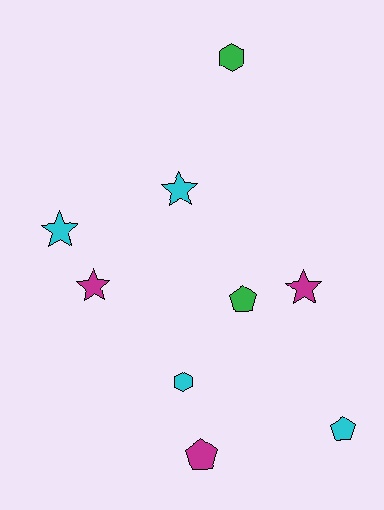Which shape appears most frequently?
Star, with 4 objects.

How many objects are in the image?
There are 9 objects.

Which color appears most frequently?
Cyan, with 4 objects.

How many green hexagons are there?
There is 1 green hexagon.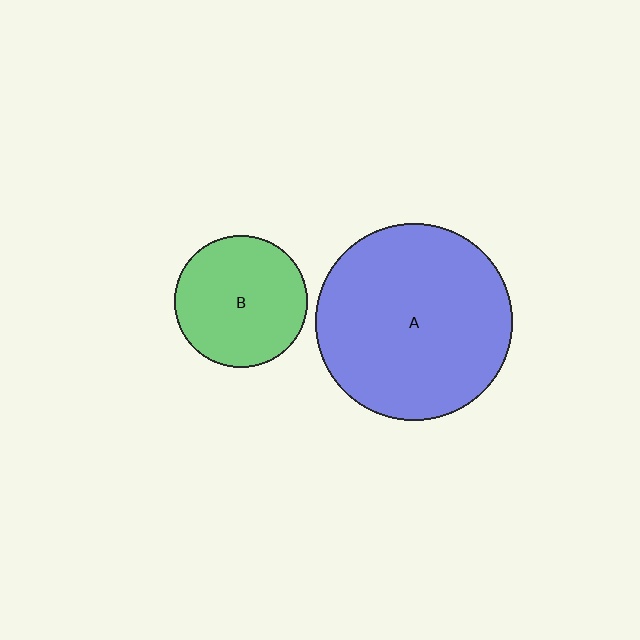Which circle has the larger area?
Circle A (blue).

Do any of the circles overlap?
No, none of the circles overlap.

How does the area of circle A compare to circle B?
Approximately 2.2 times.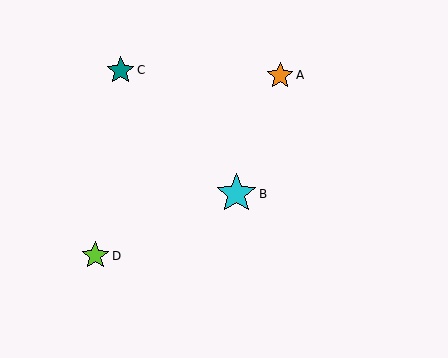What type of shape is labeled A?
Shape A is an orange star.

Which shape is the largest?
The cyan star (labeled B) is the largest.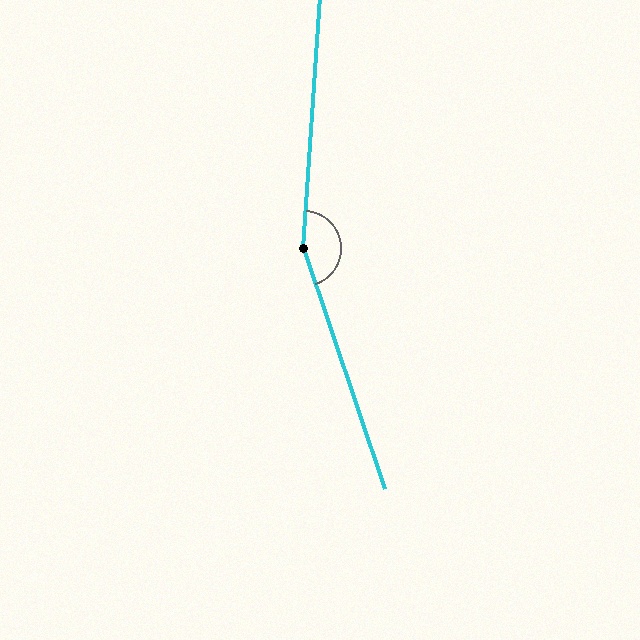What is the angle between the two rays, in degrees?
Approximately 158 degrees.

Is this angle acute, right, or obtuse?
It is obtuse.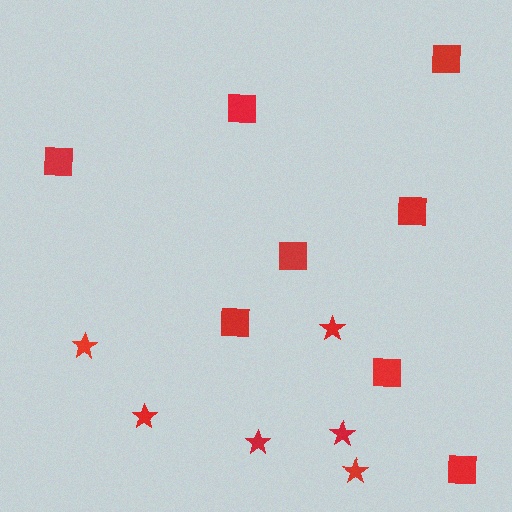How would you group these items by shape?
There are 2 groups: one group of stars (6) and one group of squares (8).